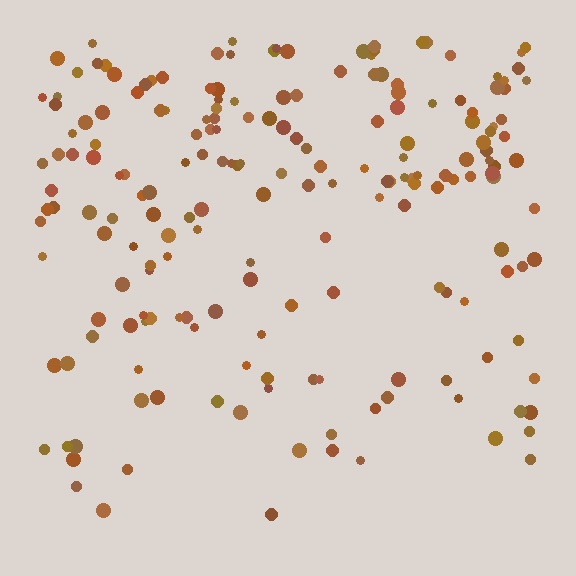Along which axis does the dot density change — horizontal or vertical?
Vertical.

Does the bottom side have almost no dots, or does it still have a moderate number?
Still a moderate number, just noticeably fewer than the top.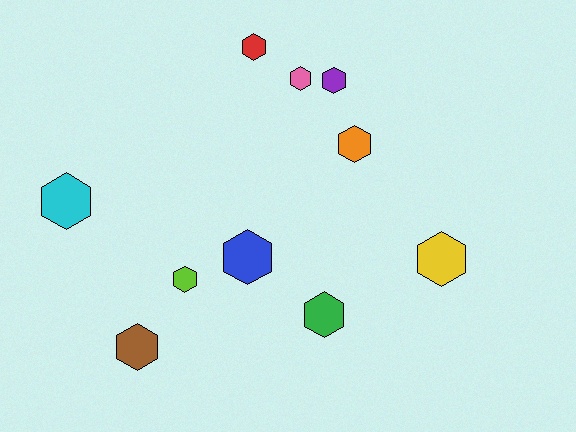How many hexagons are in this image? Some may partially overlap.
There are 10 hexagons.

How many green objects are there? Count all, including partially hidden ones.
There is 1 green object.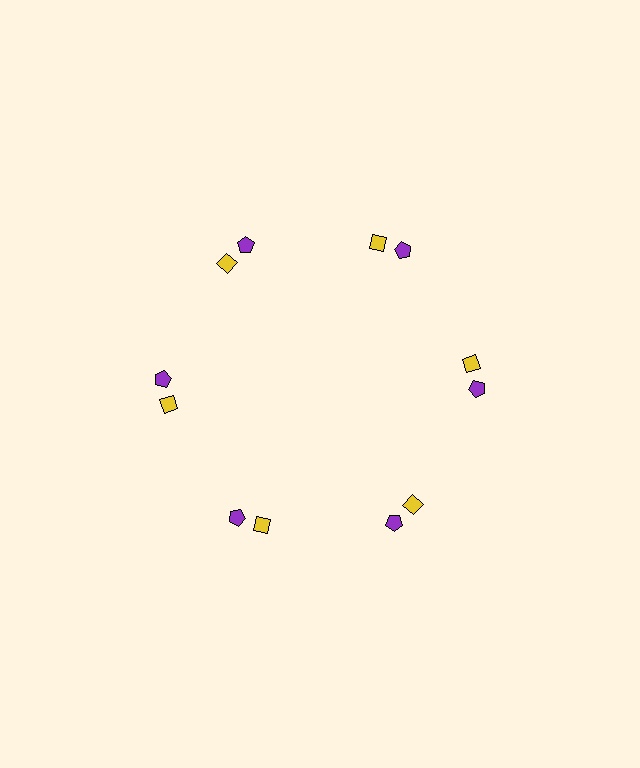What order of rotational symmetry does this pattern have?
This pattern has 6-fold rotational symmetry.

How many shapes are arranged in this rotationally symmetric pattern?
There are 12 shapes, arranged in 6 groups of 2.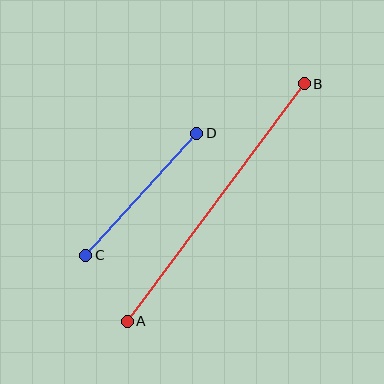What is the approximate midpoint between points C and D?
The midpoint is at approximately (141, 194) pixels.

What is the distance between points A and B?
The distance is approximately 296 pixels.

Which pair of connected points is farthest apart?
Points A and B are farthest apart.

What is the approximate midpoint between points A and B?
The midpoint is at approximately (216, 202) pixels.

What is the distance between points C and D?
The distance is approximately 165 pixels.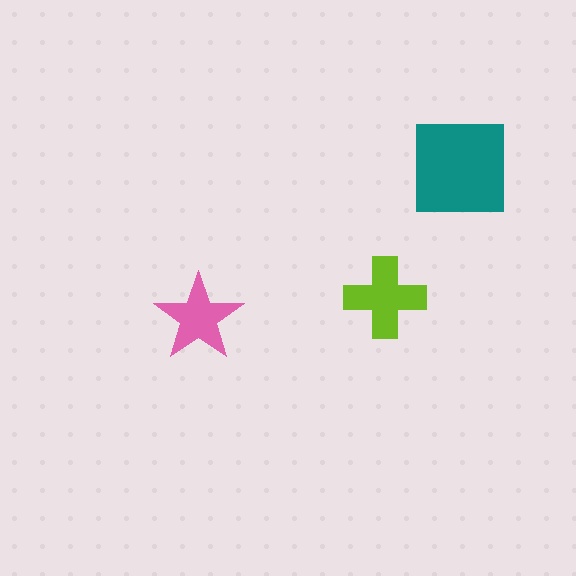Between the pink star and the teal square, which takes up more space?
The teal square.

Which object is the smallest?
The pink star.